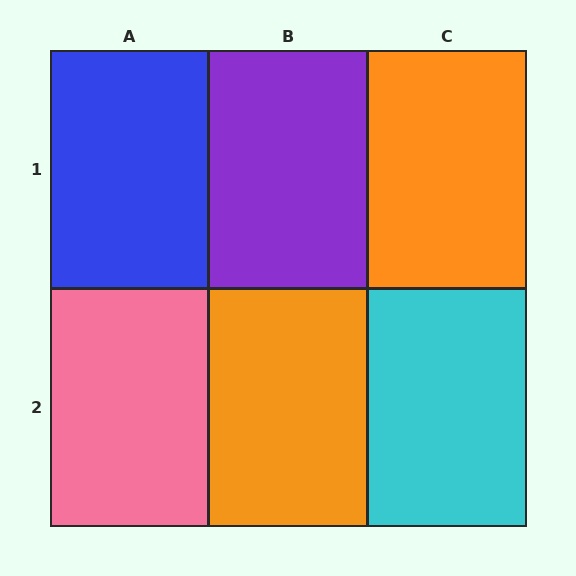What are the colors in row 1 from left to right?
Blue, purple, orange.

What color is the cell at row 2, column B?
Orange.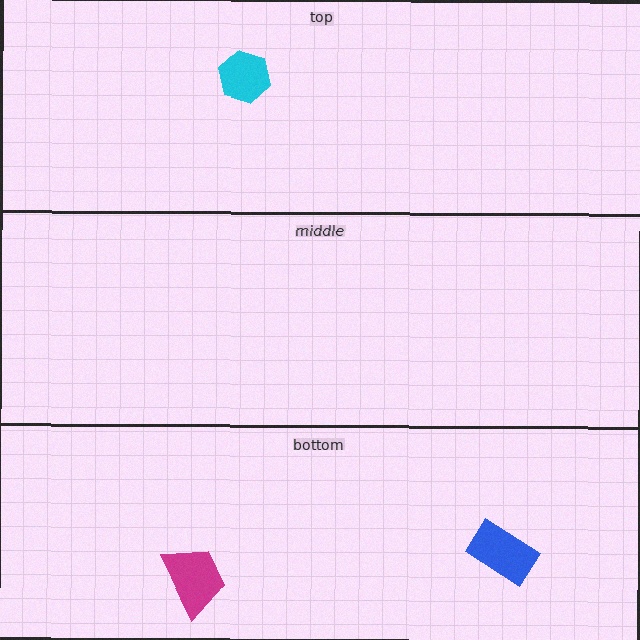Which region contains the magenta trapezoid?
The bottom region.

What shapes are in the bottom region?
The magenta trapezoid, the blue rectangle.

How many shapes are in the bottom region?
2.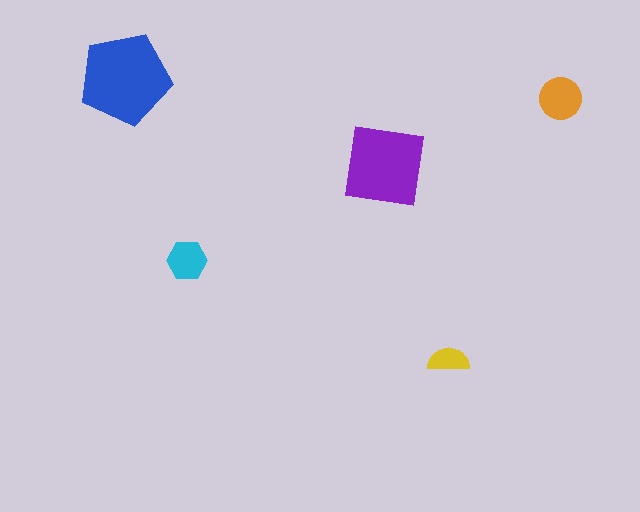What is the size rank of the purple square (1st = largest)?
2nd.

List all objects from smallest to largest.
The yellow semicircle, the cyan hexagon, the orange circle, the purple square, the blue pentagon.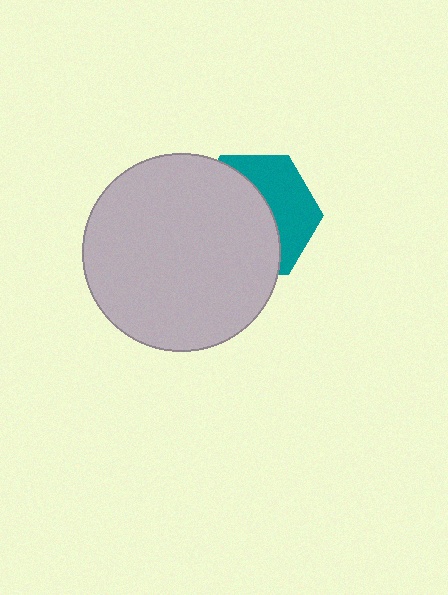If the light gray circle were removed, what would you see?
You would see the complete teal hexagon.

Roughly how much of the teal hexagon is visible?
A small part of it is visible (roughly 40%).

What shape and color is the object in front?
The object in front is a light gray circle.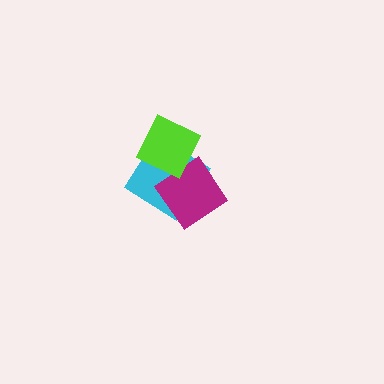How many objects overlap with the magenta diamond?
2 objects overlap with the magenta diamond.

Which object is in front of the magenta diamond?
The lime diamond is in front of the magenta diamond.